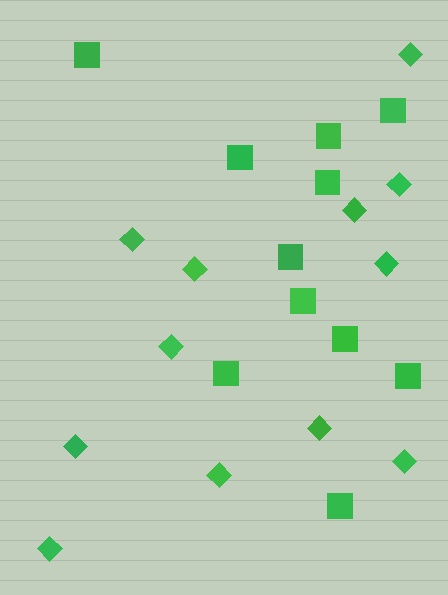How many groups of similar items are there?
There are 2 groups: one group of squares (11) and one group of diamonds (12).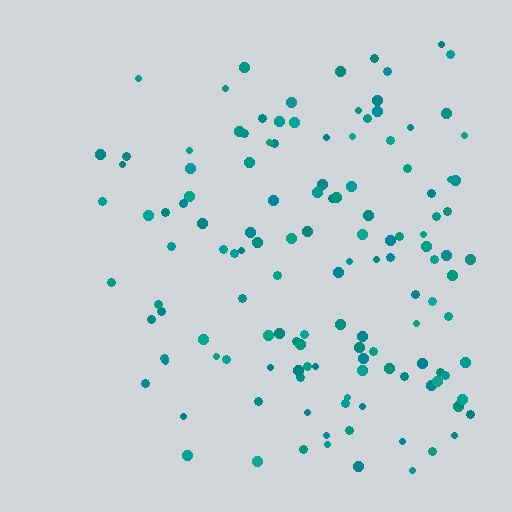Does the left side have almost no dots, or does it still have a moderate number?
Still a moderate number, just noticeably fewer than the right.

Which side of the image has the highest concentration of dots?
The right.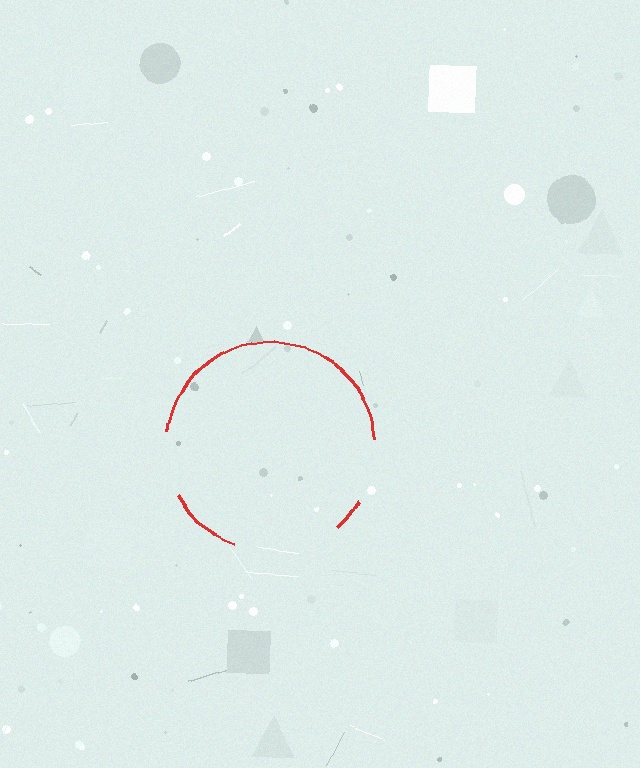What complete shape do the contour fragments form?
The contour fragments form a circle.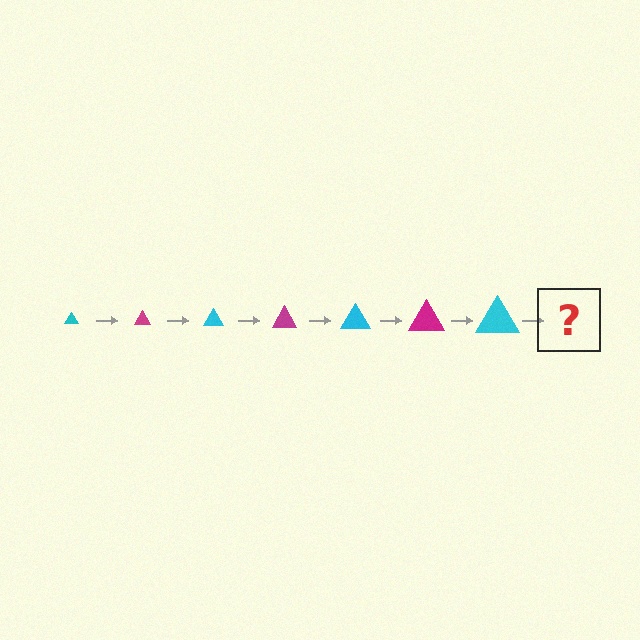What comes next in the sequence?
The next element should be a magenta triangle, larger than the previous one.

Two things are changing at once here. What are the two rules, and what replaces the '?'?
The two rules are that the triangle grows larger each step and the color cycles through cyan and magenta. The '?' should be a magenta triangle, larger than the previous one.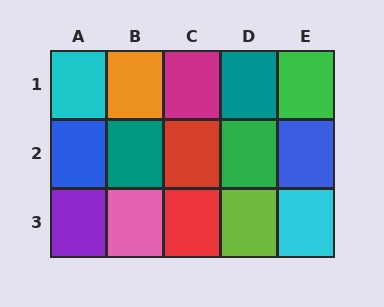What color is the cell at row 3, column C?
Red.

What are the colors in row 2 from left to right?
Blue, teal, red, green, blue.